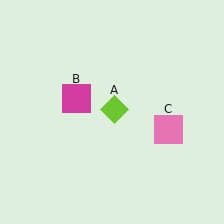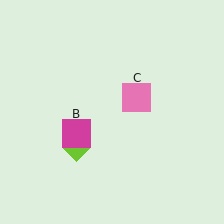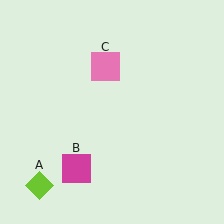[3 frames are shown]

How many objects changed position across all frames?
3 objects changed position: lime diamond (object A), magenta square (object B), pink square (object C).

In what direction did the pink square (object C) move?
The pink square (object C) moved up and to the left.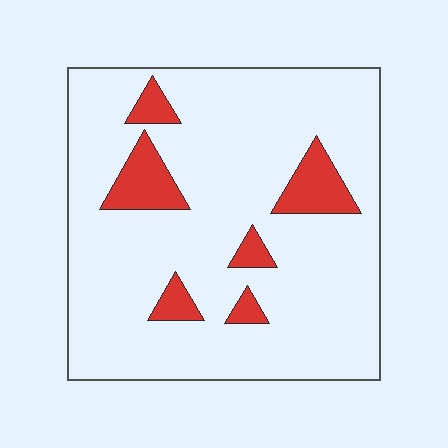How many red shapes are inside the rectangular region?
6.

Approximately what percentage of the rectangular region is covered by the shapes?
Approximately 15%.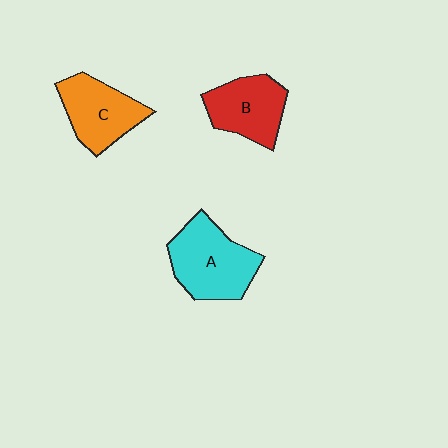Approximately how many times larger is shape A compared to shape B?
Approximately 1.3 times.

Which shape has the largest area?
Shape A (cyan).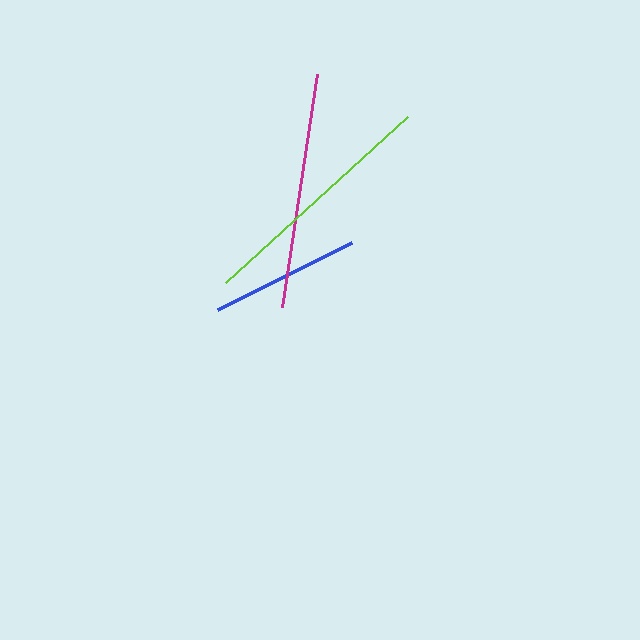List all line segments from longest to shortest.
From longest to shortest: lime, magenta, blue.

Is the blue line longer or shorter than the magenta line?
The magenta line is longer than the blue line.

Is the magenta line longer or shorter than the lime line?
The lime line is longer than the magenta line.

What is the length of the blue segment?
The blue segment is approximately 150 pixels long.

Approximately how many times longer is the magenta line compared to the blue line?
The magenta line is approximately 1.6 times the length of the blue line.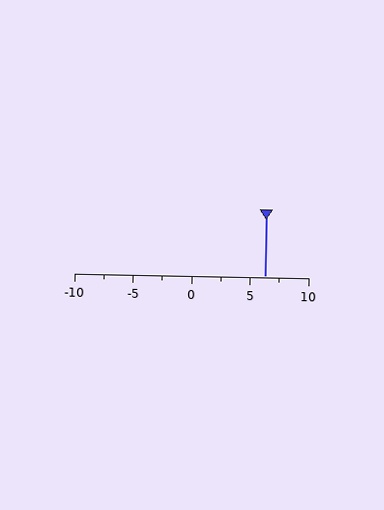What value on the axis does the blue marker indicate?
The marker indicates approximately 6.2.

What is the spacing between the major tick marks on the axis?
The major ticks are spaced 5 apart.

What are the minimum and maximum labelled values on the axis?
The axis runs from -10 to 10.